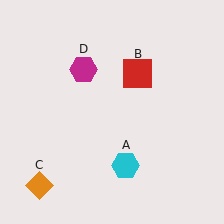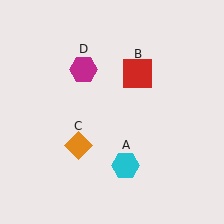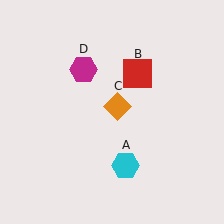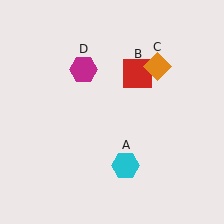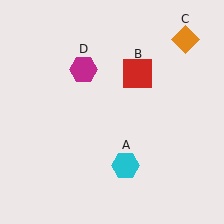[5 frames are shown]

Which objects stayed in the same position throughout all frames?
Cyan hexagon (object A) and red square (object B) and magenta hexagon (object D) remained stationary.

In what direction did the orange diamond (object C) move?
The orange diamond (object C) moved up and to the right.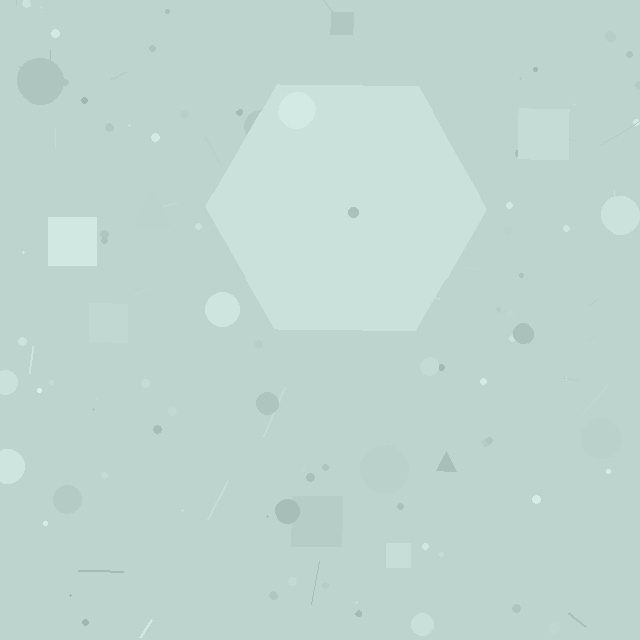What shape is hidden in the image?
A hexagon is hidden in the image.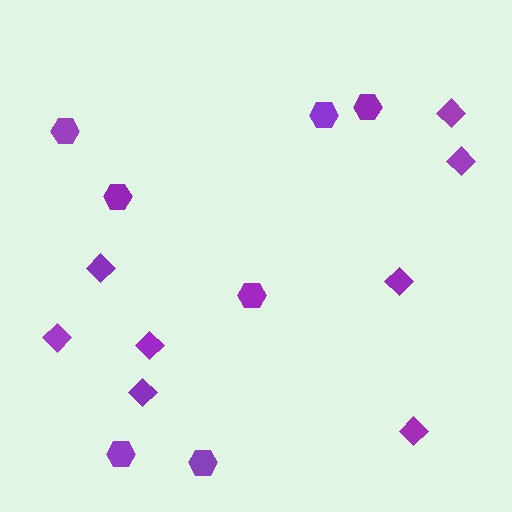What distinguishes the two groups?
There are 2 groups: one group of diamonds (8) and one group of hexagons (7).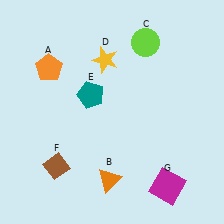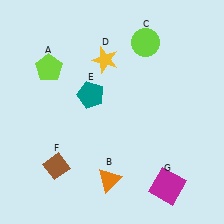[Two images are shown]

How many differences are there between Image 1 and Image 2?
There is 1 difference between the two images.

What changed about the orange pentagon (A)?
In Image 1, A is orange. In Image 2, it changed to lime.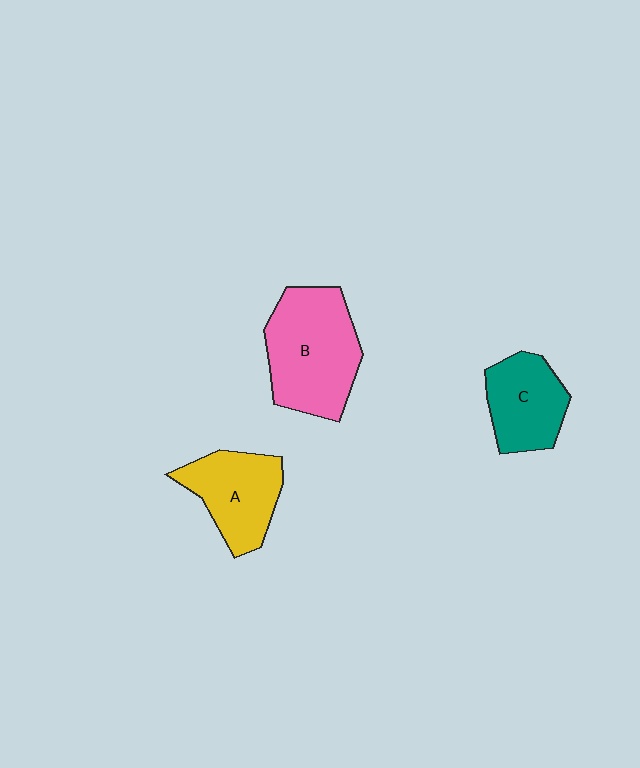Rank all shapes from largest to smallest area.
From largest to smallest: B (pink), A (yellow), C (teal).